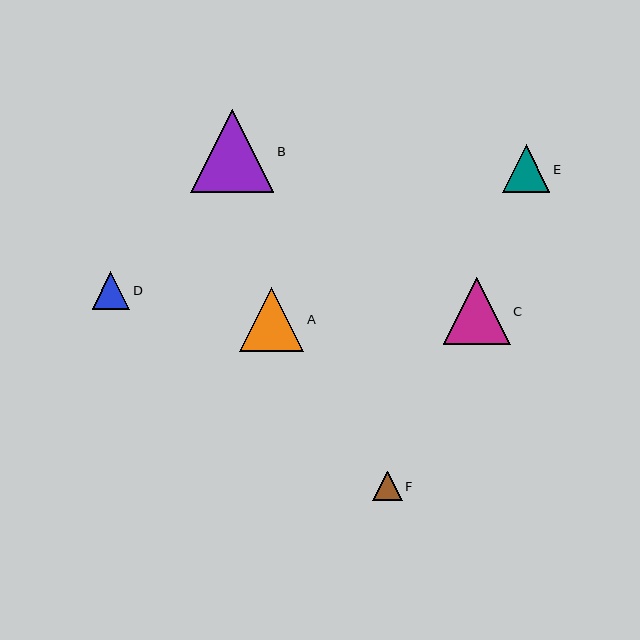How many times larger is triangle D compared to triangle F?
Triangle D is approximately 1.3 times the size of triangle F.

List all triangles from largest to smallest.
From largest to smallest: B, C, A, E, D, F.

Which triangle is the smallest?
Triangle F is the smallest with a size of approximately 29 pixels.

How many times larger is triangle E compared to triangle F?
Triangle E is approximately 1.6 times the size of triangle F.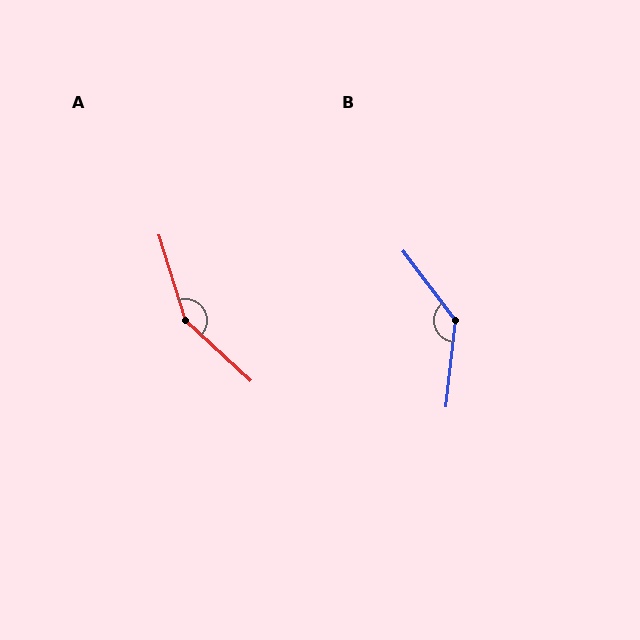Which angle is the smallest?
B, at approximately 137 degrees.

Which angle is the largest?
A, at approximately 150 degrees.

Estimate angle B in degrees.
Approximately 137 degrees.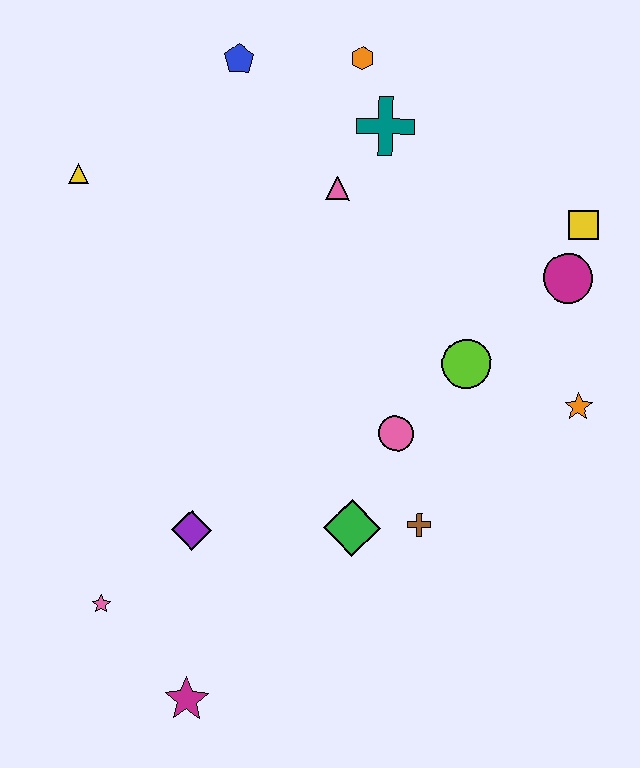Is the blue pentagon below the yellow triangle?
No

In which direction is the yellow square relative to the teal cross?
The yellow square is to the right of the teal cross.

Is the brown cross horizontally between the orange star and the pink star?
Yes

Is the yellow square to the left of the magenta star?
No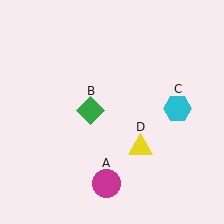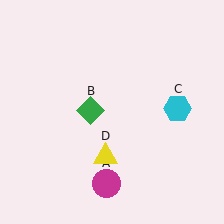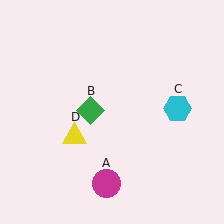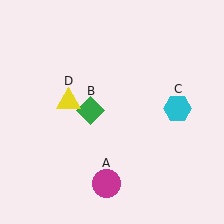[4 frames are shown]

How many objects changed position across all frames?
1 object changed position: yellow triangle (object D).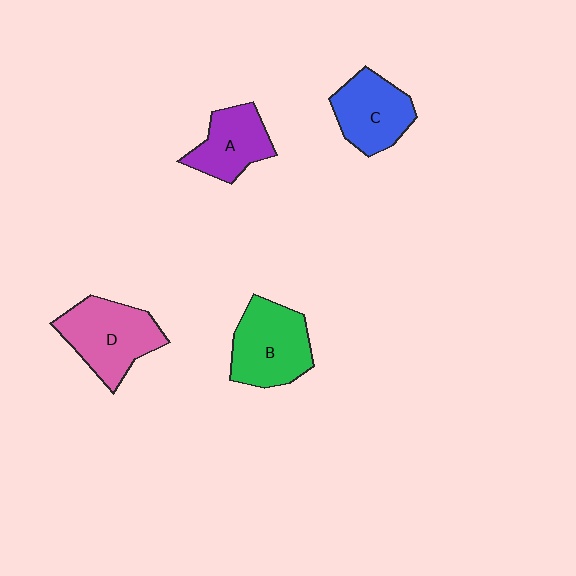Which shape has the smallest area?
Shape A (purple).